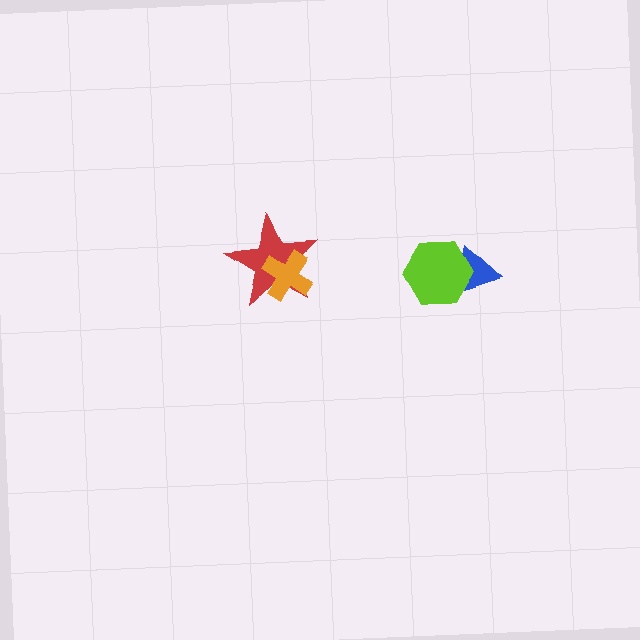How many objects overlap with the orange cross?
1 object overlaps with the orange cross.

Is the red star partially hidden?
Yes, it is partially covered by another shape.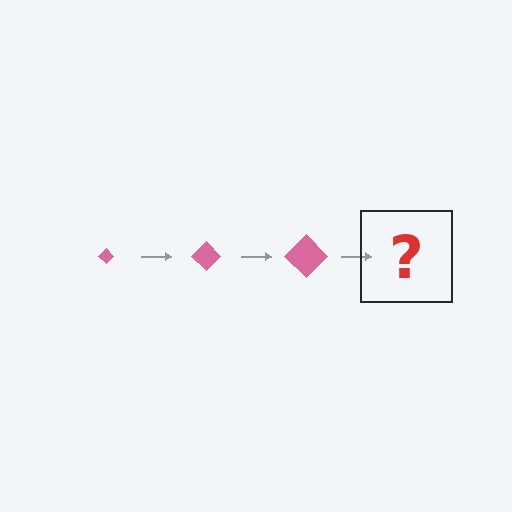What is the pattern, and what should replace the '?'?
The pattern is that the diamond gets progressively larger each step. The '?' should be a pink diamond, larger than the previous one.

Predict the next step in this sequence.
The next step is a pink diamond, larger than the previous one.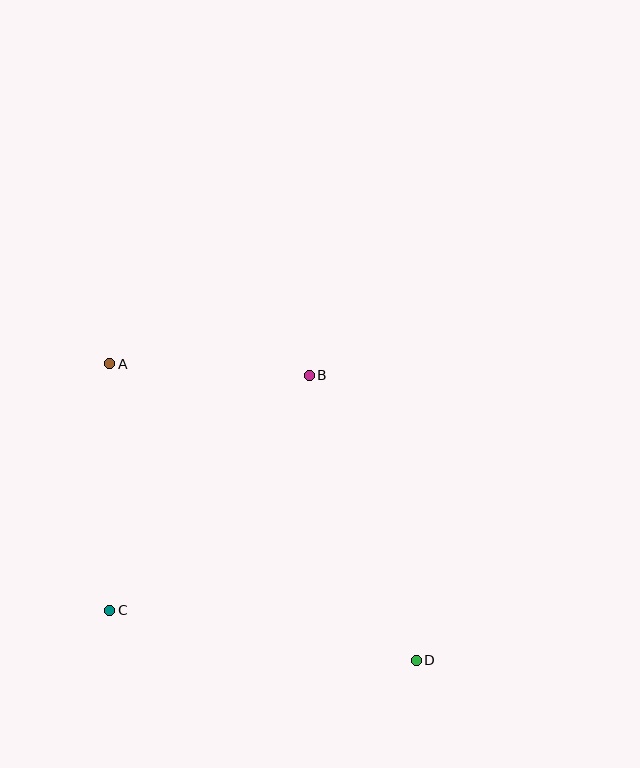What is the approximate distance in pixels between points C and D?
The distance between C and D is approximately 311 pixels.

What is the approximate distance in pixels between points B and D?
The distance between B and D is approximately 305 pixels.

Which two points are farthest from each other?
Points A and D are farthest from each other.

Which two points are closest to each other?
Points A and B are closest to each other.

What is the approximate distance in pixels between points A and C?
The distance between A and C is approximately 247 pixels.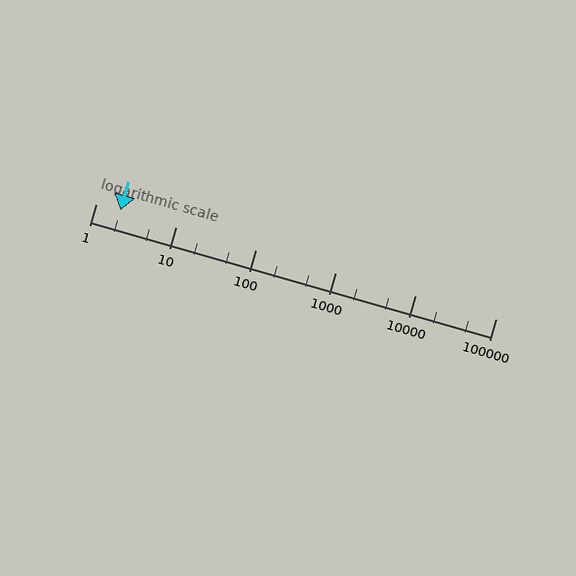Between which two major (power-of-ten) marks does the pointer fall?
The pointer is between 1 and 10.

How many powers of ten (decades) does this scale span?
The scale spans 5 decades, from 1 to 100000.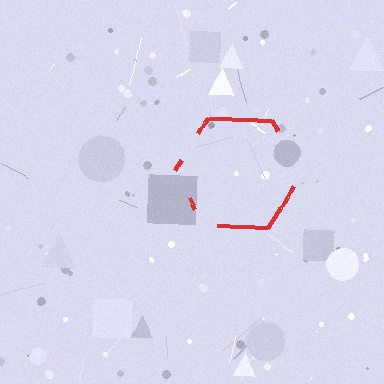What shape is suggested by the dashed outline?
The dashed outline suggests a hexagon.